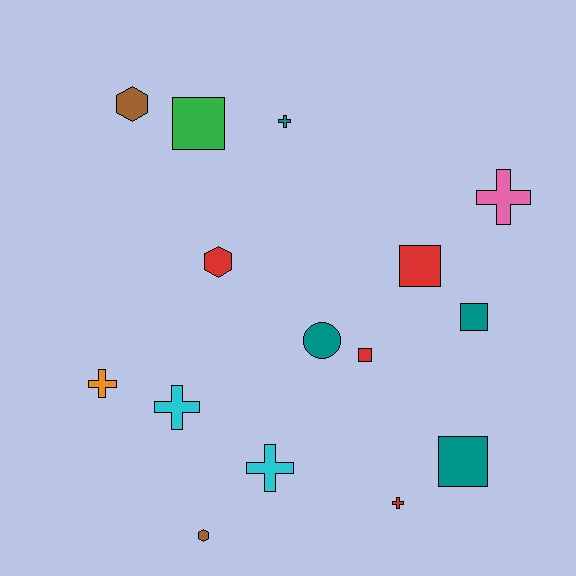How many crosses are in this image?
There are 6 crosses.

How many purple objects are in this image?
There are no purple objects.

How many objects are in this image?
There are 15 objects.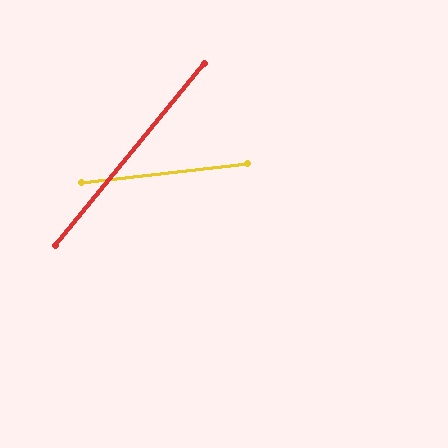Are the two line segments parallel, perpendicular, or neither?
Neither parallel nor perpendicular — they differ by about 44°.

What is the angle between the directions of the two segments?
Approximately 44 degrees.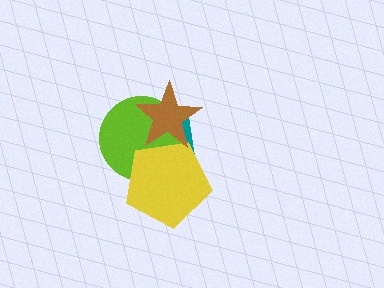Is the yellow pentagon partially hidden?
Yes, it is partially covered by another shape.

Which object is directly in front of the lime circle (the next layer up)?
The yellow pentagon is directly in front of the lime circle.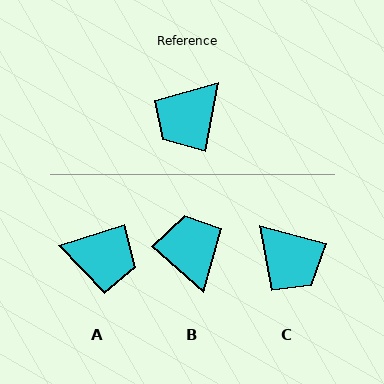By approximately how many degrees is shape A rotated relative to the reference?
Approximately 118 degrees counter-clockwise.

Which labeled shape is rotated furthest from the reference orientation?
B, about 122 degrees away.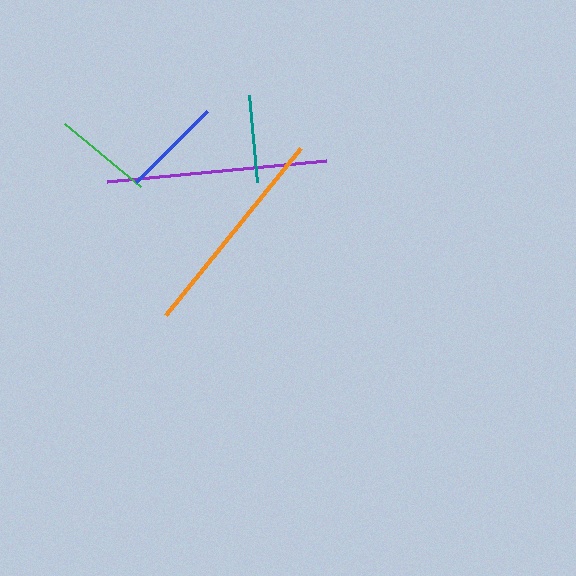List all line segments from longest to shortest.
From longest to shortest: purple, orange, blue, green, teal.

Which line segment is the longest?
The purple line is the longest at approximately 220 pixels.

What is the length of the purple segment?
The purple segment is approximately 220 pixels long.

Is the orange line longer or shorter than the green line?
The orange line is longer than the green line.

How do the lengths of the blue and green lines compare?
The blue and green lines are approximately the same length.